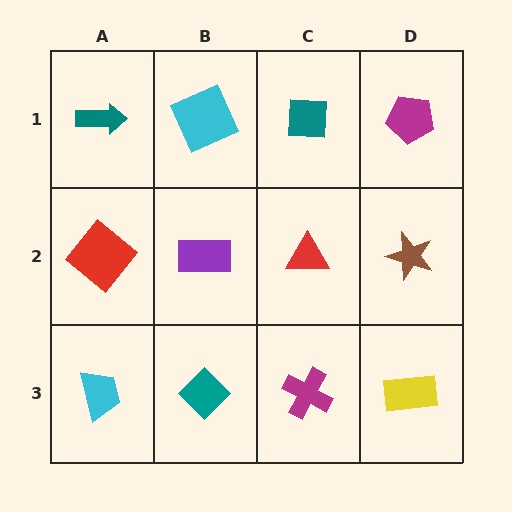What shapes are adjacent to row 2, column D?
A magenta pentagon (row 1, column D), a yellow rectangle (row 3, column D), a red triangle (row 2, column C).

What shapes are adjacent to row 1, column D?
A brown star (row 2, column D), a teal square (row 1, column C).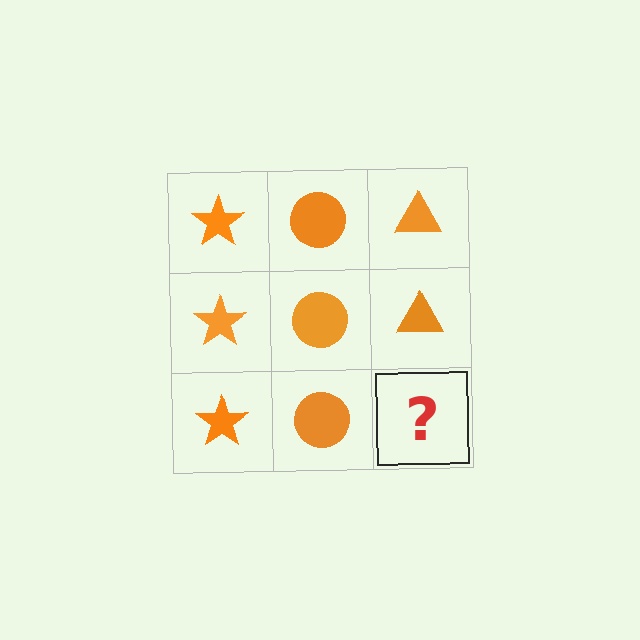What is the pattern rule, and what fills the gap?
The rule is that each column has a consistent shape. The gap should be filled with an orange triangle.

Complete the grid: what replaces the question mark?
The question mark should be replaced with an orange triangle.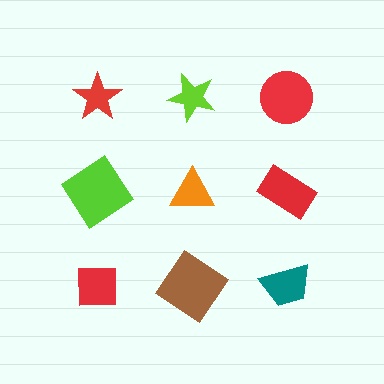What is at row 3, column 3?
A teal trapezoid.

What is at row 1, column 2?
A lime star.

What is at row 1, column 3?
A red circle.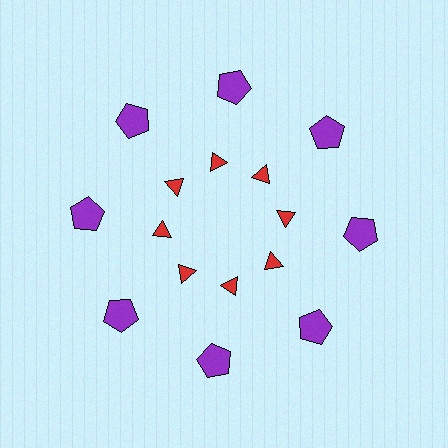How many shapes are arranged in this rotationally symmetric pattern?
There are 16 shapes, arranged in 8 groups of 2.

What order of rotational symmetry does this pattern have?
This pattern has 8-fold rotational symmetry.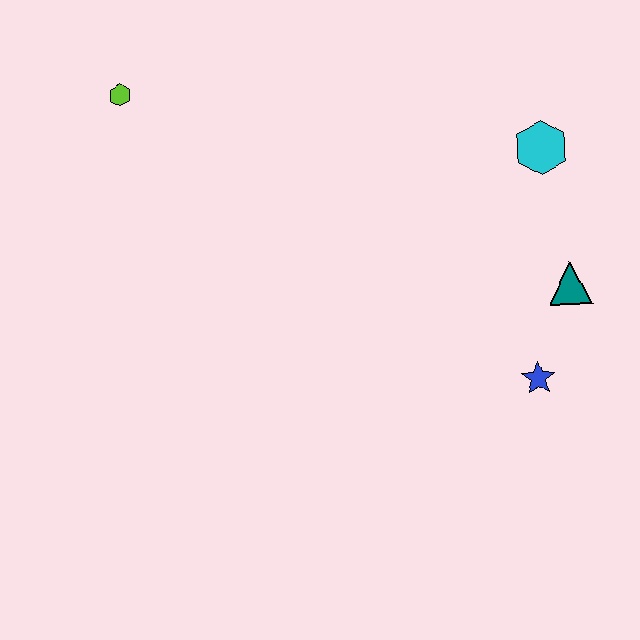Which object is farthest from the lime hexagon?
The blue star is farthest from the lime hexagon.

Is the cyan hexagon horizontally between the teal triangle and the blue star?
Yes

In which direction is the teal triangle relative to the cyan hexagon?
The teal triangle is below the cyan hexagon.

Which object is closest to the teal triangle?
The blue star is closest to the teal triangle.